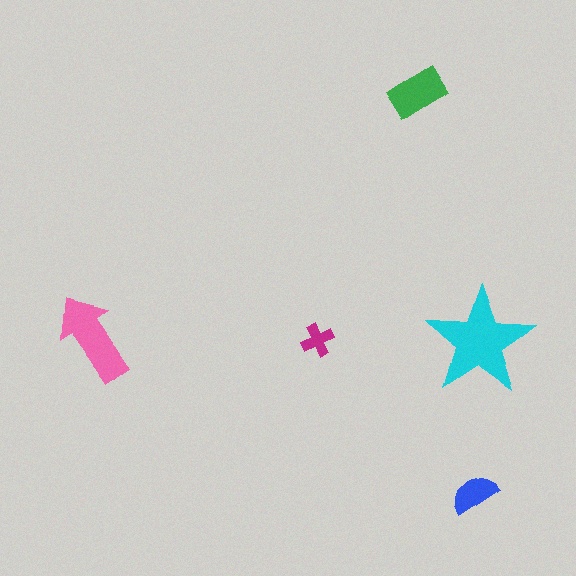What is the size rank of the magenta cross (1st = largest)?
5th.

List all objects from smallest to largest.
The magenta cross, the blue semicircle, the green rectangle, the pink arrow, the cyan star.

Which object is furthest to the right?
The blue semicircle is rightmost.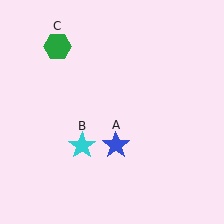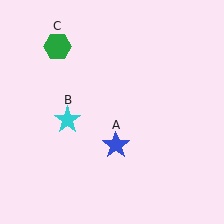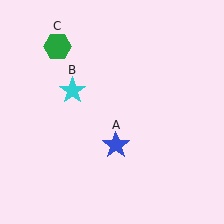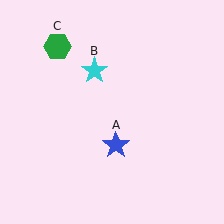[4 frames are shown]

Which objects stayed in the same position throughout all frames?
Blue star (object A) and green hexagon (object C) remained stationary.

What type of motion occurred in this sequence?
The cyan star (object B) rotated clockwise around the center of the scene.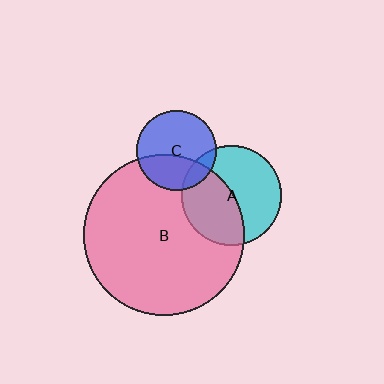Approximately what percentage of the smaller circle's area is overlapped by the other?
Approximately 45%.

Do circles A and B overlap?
Yes.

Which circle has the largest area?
Circle B (pink).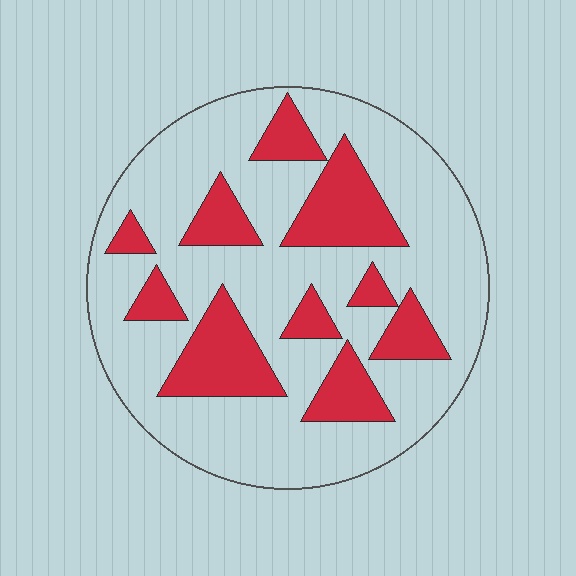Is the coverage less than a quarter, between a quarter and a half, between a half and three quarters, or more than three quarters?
Between a quarter and a half.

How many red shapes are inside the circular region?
10.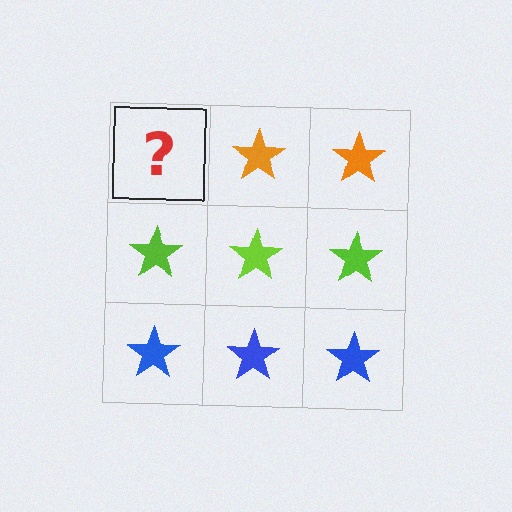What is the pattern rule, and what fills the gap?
The rule is that each row has a consistent color. The gap should be filled with an orange star.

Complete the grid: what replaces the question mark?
The question mark should be replaced with an orange star.